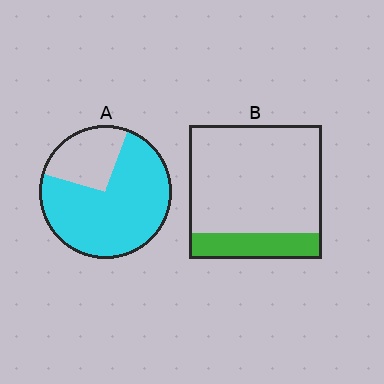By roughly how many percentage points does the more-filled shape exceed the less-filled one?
By roughly 55 percentage points (A over B).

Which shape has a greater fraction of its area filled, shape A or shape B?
Shape A.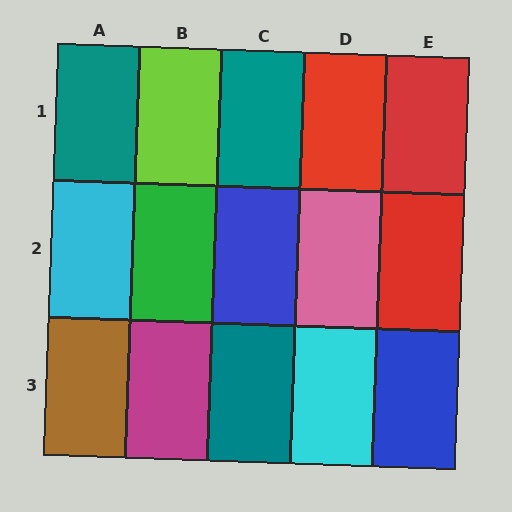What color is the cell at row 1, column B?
Lime.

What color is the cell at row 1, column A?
Teal.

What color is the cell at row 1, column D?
Red.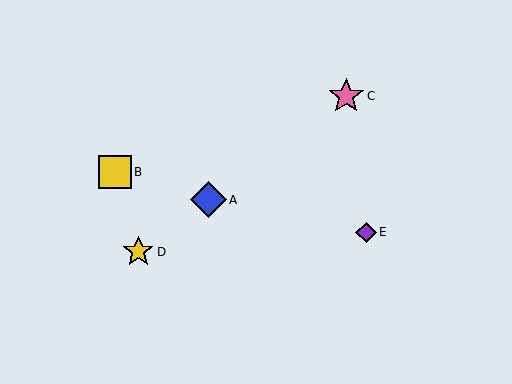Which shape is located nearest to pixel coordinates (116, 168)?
The yellow square (labeled B) at (115, 172) is nearest to that location.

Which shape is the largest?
The blue diamond (labeled A) is the largest.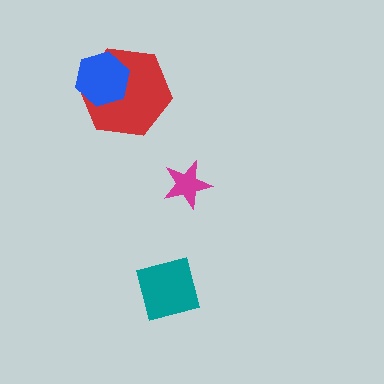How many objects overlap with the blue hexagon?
1 object overlaps with the blue hexagon.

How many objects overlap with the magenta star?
0 objects overlap with the magenta star.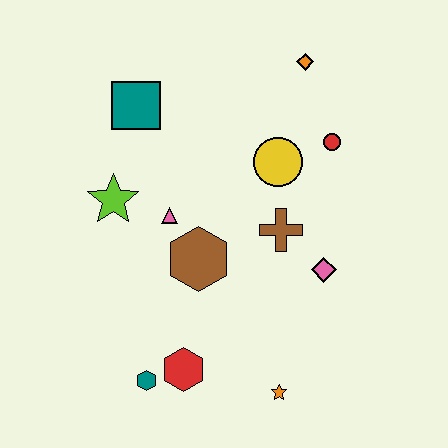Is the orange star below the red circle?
Yes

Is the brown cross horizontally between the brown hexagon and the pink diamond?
Yes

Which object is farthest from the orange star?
The orange diamond is farthest from the orange star.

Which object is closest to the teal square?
The lime star is closest to the teal square.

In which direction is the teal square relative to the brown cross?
The teal square is to the left of the brown cross.